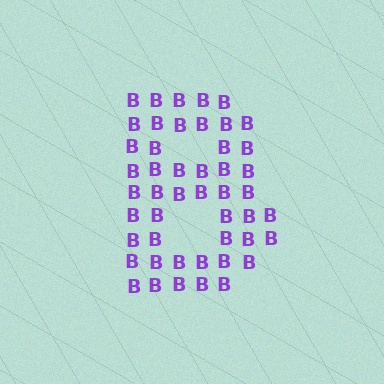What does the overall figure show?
The overall figure shows the letter B.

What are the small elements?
The small elements are letter B's.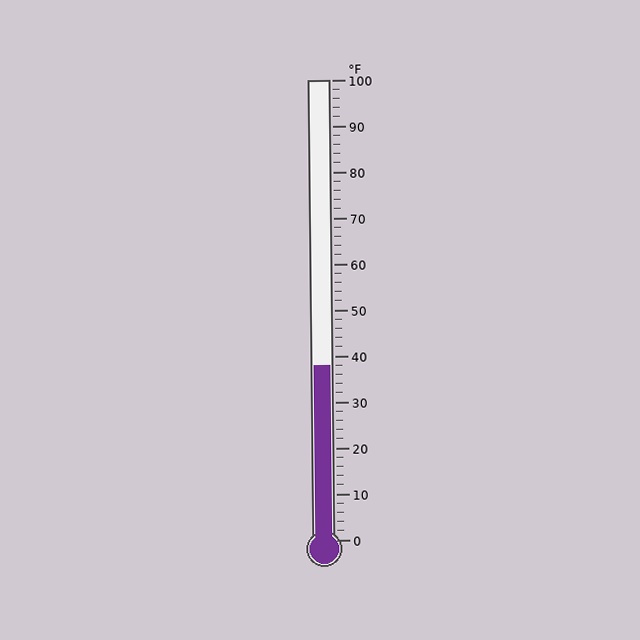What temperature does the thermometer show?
The thermometer shows approximately 38°F.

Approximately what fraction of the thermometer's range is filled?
The thermometer is filled to approximately 40% of its range.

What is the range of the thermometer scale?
The thermometer scale ranges from 0°F to 100°F.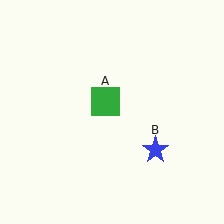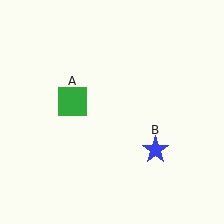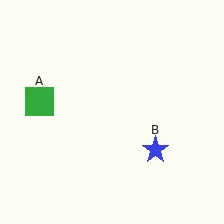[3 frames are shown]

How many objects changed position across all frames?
1 object changed position: green square (object A).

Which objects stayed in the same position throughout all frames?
Blue star (object B) remained stationary.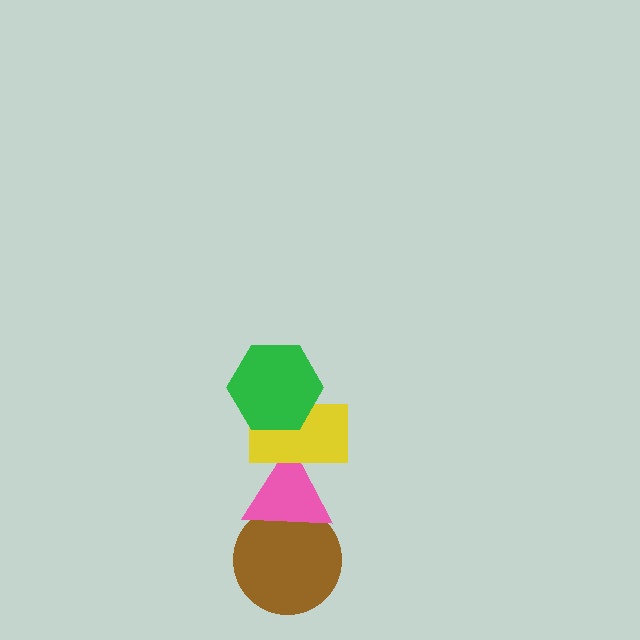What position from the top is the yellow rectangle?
The yellow rectangle is 2nd from the top.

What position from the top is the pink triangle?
The pink triangle is 3rd from the top.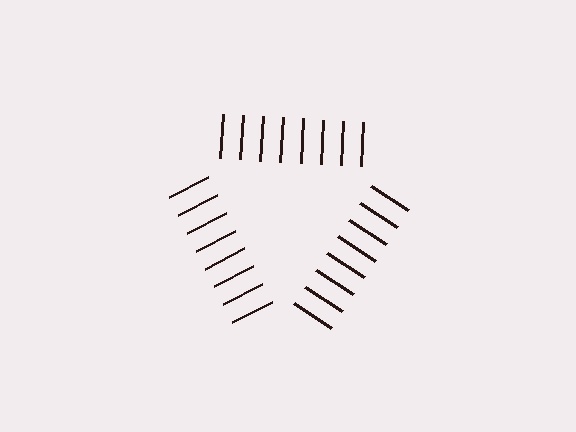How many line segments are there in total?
24 — 8 along each of the 3 edges.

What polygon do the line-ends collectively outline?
An illusory triangle — the line segments terminate on its edges but no continuous stroke is drawn.